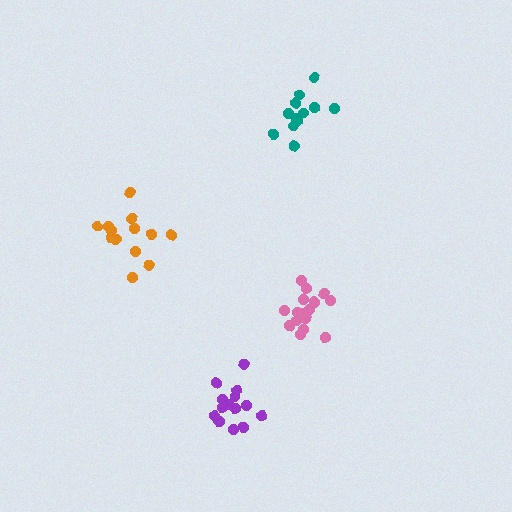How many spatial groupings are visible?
There are 4 spatial groupings.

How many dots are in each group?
Group 1: 13 dots, Group 2: 15 dots, Group 3: 16 dots, Group 4: 13 dots (57 total).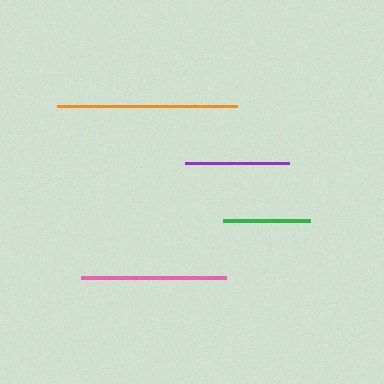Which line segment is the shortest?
The green line is the shortest at approximately 87 pixels.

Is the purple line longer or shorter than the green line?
The purple line is longer than the green line.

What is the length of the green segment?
The green segment is approximately 87 pixels long.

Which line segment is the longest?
The orange line is the longest at approximately 180 pixels.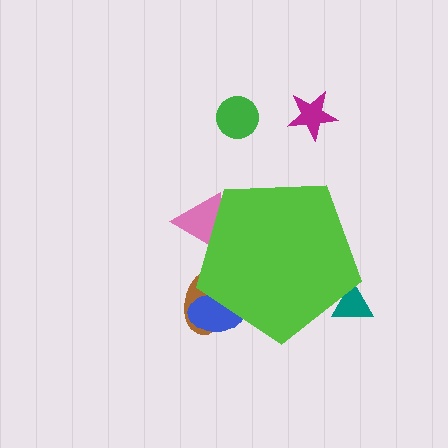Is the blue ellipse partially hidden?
Yes, the blue ellipse is partially hidden behind the lime pentagon.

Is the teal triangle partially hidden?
Yes, the teal triangle is partially hidden behind the lime pentagon.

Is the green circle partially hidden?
No, the green circle is fully visible.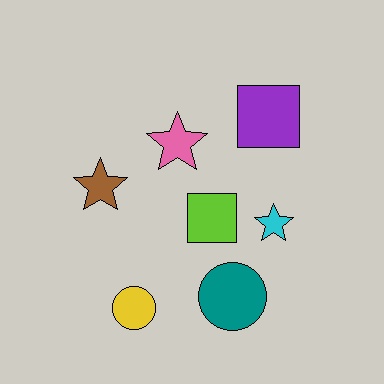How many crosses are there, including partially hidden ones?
There are no crosses.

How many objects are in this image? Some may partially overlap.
There are 7 objects.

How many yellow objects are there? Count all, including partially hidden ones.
There is 1 yellow object.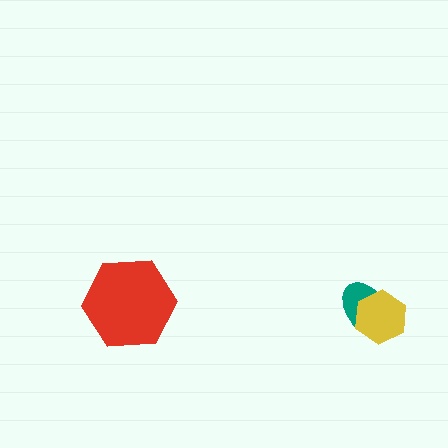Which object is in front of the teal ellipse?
The yellow hexagon is in front of the teal ellipse.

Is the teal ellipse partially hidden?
Yes, it is partially covered by another shape.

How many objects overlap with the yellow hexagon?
1 object overlaps with the yellow hexagon.